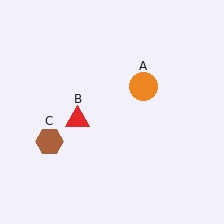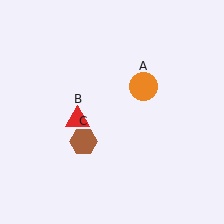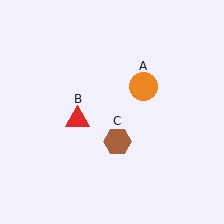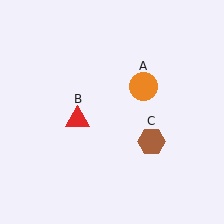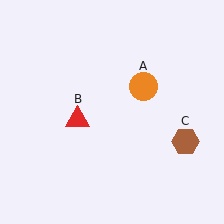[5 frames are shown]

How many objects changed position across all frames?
1 object changed position: brown hexagon (object C).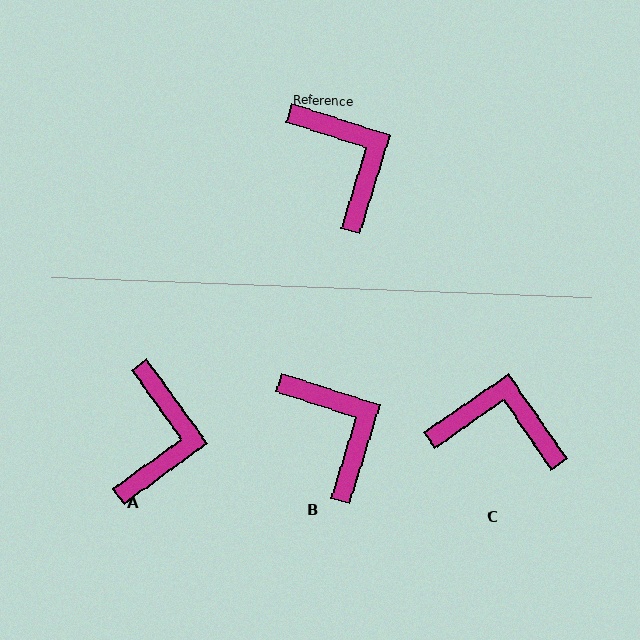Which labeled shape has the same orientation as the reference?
B.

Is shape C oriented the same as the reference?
No, it is off by about 52 degrees.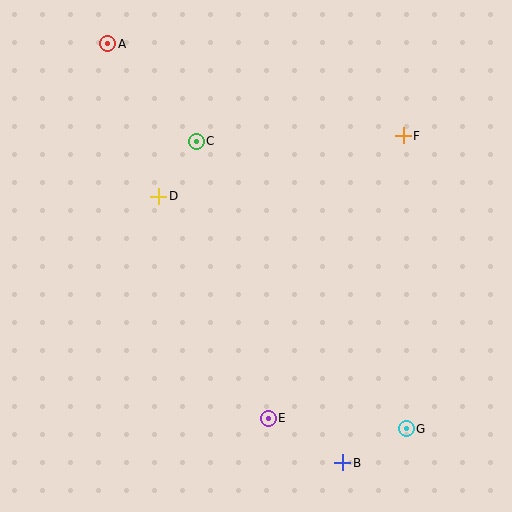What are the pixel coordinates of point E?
Point E is at (268, 418).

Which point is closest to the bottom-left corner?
Point E is closest to the bottom-left corner.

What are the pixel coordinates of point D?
Point D is at (159, 196).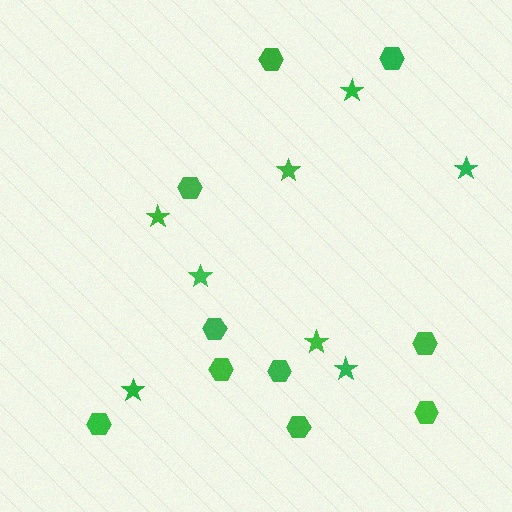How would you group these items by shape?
There are 2 groups: one group of hexagons (10) and one group of stars (8).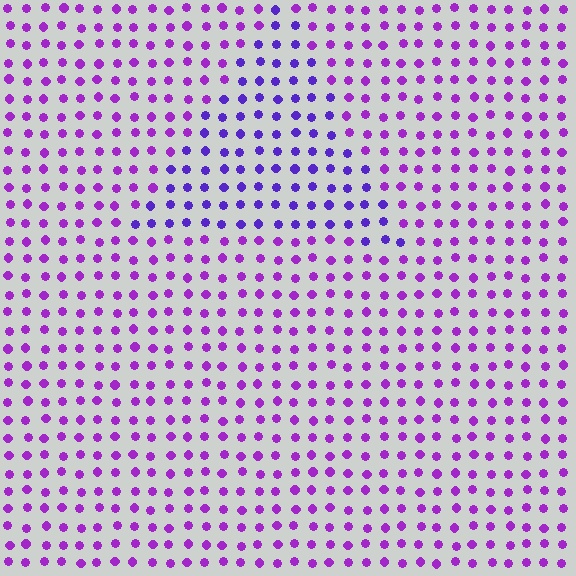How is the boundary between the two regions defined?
The boundary is defined purely by a slight shift in hue (about 28 degrees). Spacing, size, and orientation are identical on both sides.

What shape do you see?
I see a triangle.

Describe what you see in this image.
The image is filled with small purple elements in a uniform arrangement. A triangle-shaped region is visible where the elements are tinted to a slightly different hue, forming a subtle color boundary.